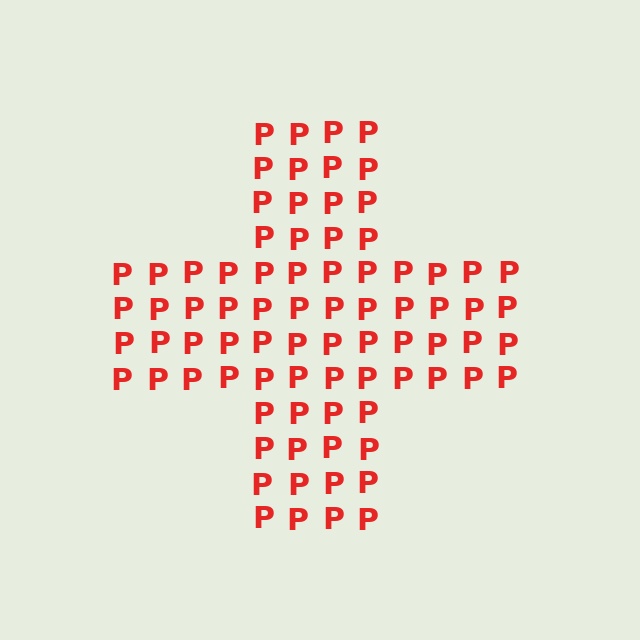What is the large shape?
The large shape is a cross.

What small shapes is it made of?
It is made of small letter P's.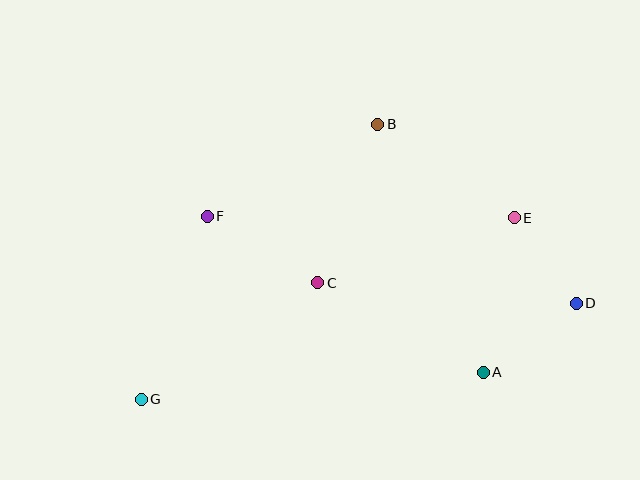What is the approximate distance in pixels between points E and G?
The distance between E and G is approximately 415 pixels.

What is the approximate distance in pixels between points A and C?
The distance between A and C is approximately 188 pixels.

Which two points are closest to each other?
Points D and E are closest to each other.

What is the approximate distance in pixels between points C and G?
The distance between C and G is approximately 211 pixels.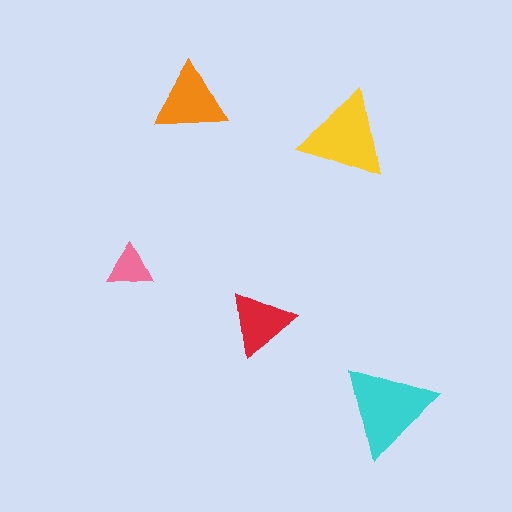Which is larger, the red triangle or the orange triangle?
The orange one.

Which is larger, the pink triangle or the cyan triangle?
The cyan one.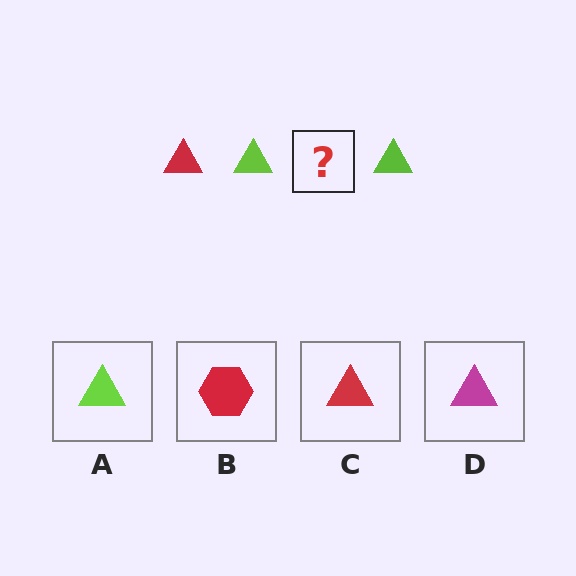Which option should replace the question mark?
Option C.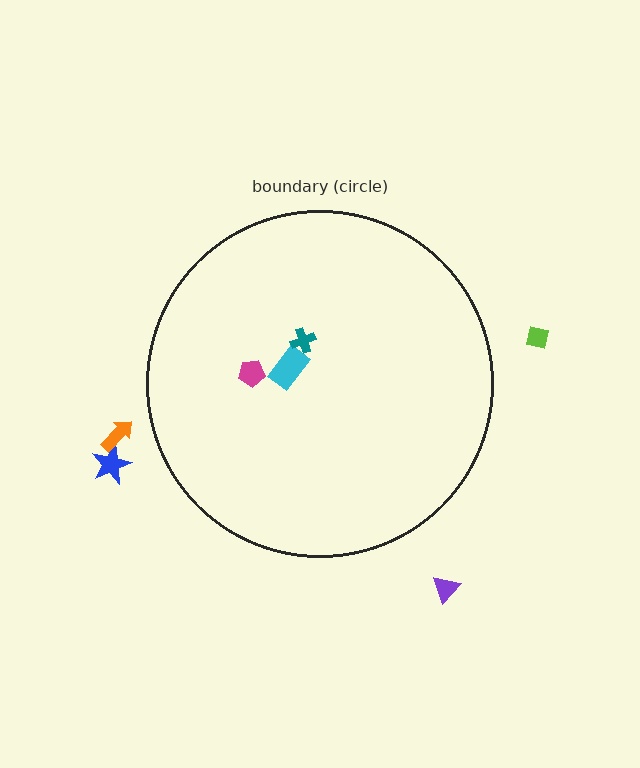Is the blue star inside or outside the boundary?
Outside.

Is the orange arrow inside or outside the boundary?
Outside.